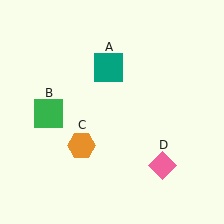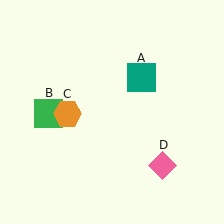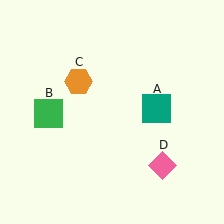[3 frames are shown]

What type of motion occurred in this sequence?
The teal square (object A), orange hexagon (object C) rotated clockwise around the center of the scene.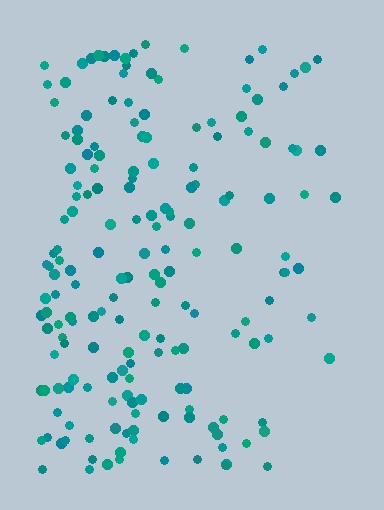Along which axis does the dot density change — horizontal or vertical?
Horizontal.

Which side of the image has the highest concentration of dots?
The left.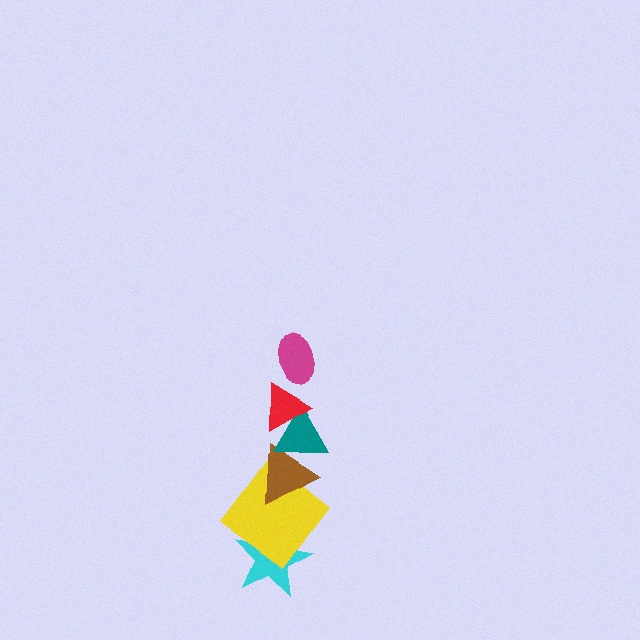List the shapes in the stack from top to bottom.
From top to bottom: the magenta ellipse, the red triangle, the teal triangle, the brown triangle, the yellow diamond, the cyan star.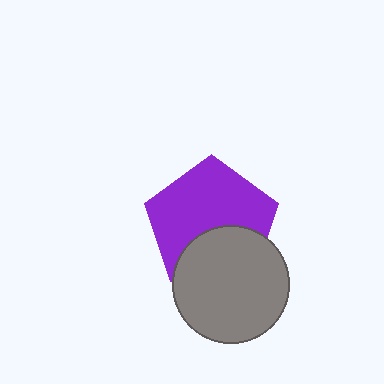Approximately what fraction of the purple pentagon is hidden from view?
Roughly 35% of the purple pentagon is hidden behind the gray circle.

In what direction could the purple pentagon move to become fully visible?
The purple pentagon could move up. That would shift it out from behind the gray circle entirely.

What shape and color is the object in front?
The object in front is a gray circle.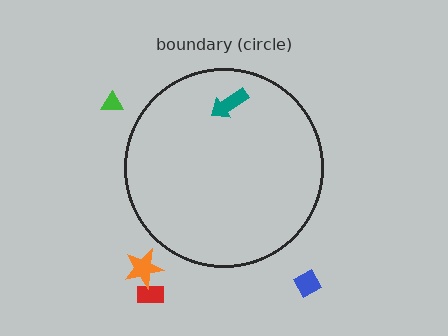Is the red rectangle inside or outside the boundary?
Outside.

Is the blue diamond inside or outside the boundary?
Outside.